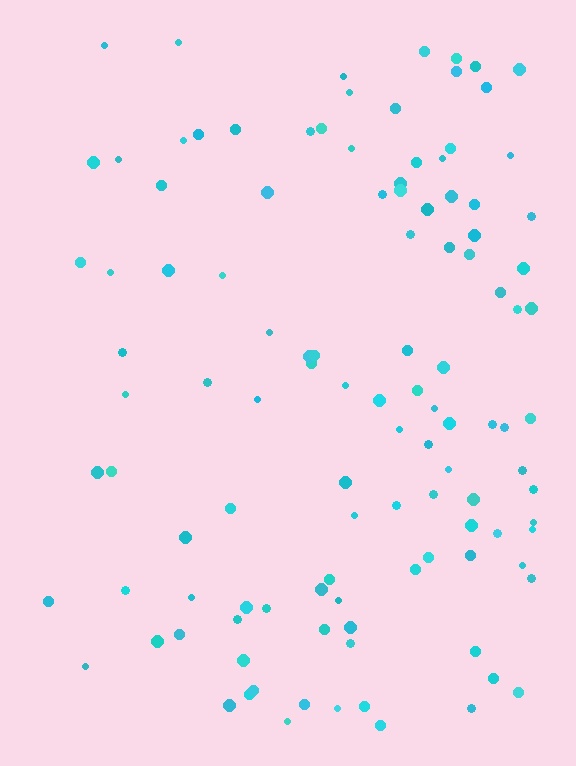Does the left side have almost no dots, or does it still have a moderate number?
Still a moderate number, just noticeably fewer than the right.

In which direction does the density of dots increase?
From left to right, with the right side densest.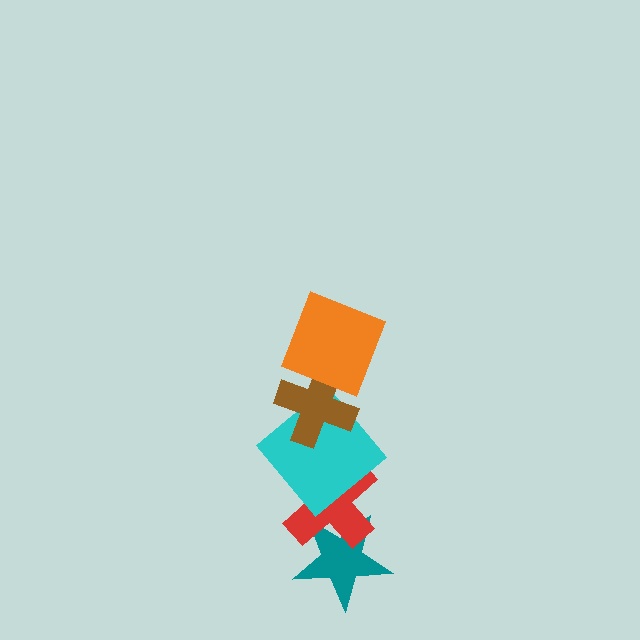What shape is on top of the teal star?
The red cross is on top of the teal star.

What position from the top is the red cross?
The red cross is 4th from the top.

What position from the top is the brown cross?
The brown cross is 2nd from the top.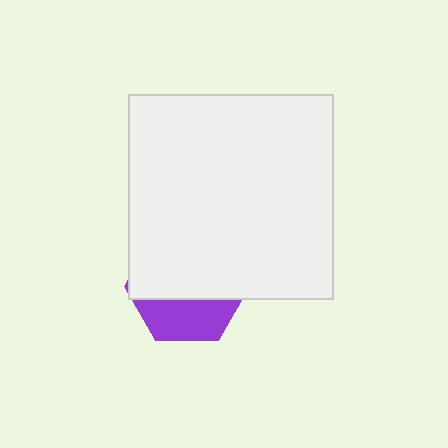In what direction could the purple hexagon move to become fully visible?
The purple hexagon could move down. That would shift it out from behind the white square entirely.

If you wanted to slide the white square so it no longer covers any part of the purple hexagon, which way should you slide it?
Slide it up — that is the most direct way to separate the two shapes.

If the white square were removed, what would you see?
You would see the complete purple hexagon.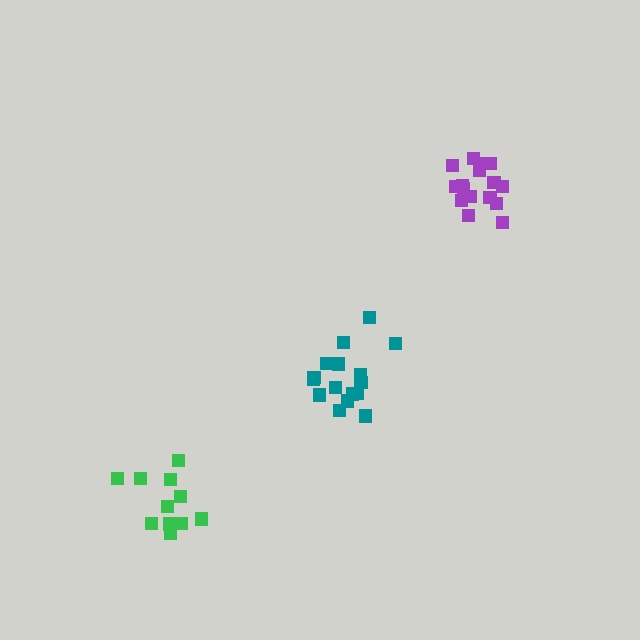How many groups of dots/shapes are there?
There are 3 groups.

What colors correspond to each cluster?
The clusters are colored: teal, green, purple.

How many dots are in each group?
Group 1: 16 dots, Group 2: 11 dots, Group 3: 16 dots (43 total).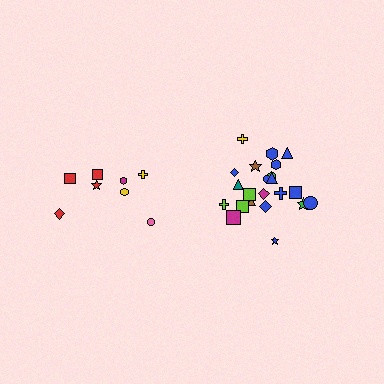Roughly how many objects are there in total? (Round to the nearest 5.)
Roughly 30 objects in total.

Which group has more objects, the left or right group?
The right group.